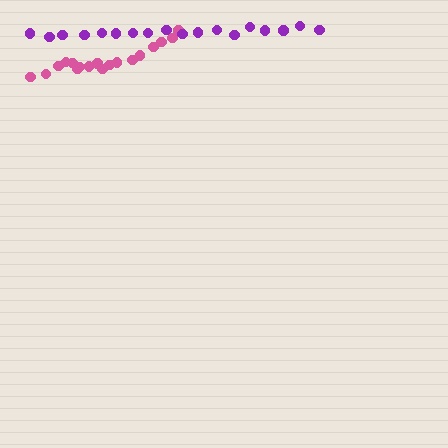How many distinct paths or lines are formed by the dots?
There are 2 distinct paths.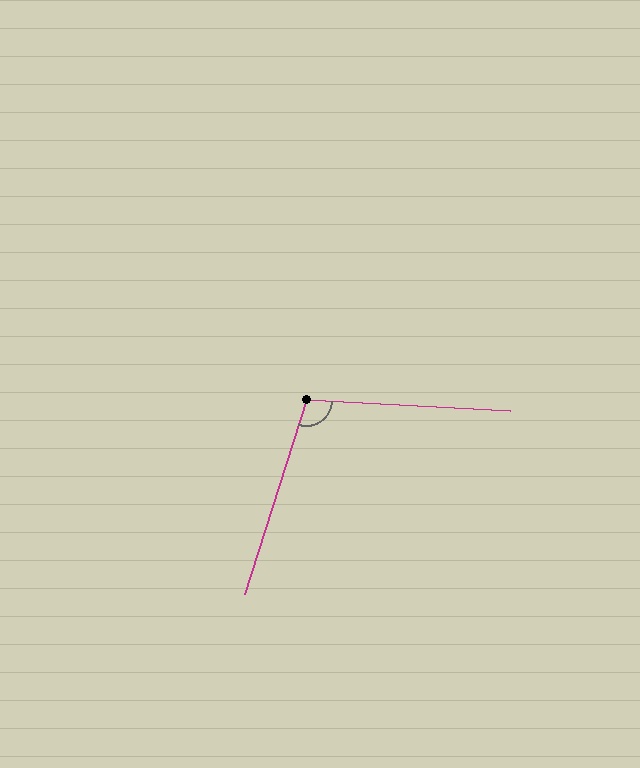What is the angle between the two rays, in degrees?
Approximately 105 degrees.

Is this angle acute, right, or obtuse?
It is obtuse.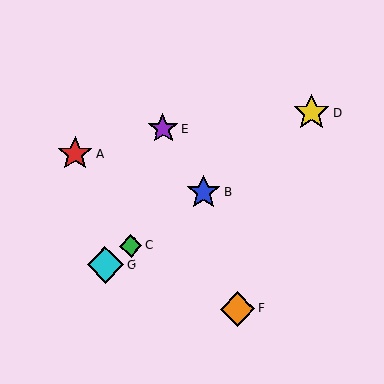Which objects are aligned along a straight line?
Objects B, C, D, G are aligned along a straight line.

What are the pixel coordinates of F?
Object F is at (238, 309).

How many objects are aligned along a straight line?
4 objects (B, C, D, G) are aligned along a straight line.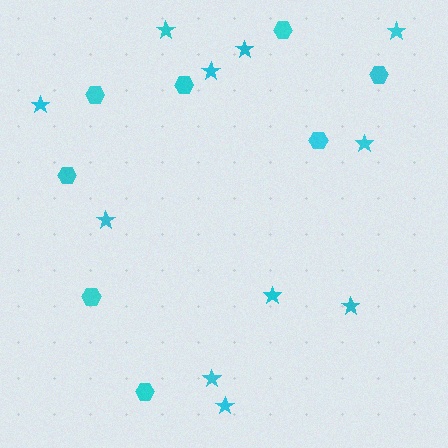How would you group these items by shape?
There are 2 groups: one group of hexagons (8) and one group of stars (11).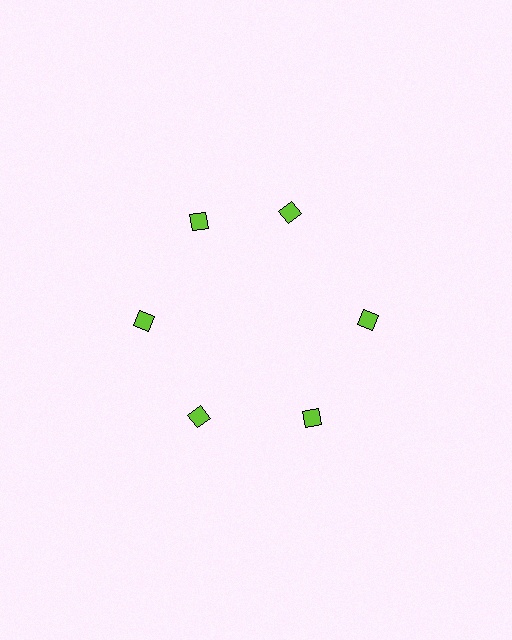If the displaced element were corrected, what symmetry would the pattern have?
It would have 6-fold rotational symmetry — the pattern would map onto itself every 60 degrees.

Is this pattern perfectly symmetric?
No. The 6 lime diamonds are arranged in a ring, but one element near the 1 o'clock position is rotated out of alignment along the ring, breaking the 6-fold rotational symmetry.